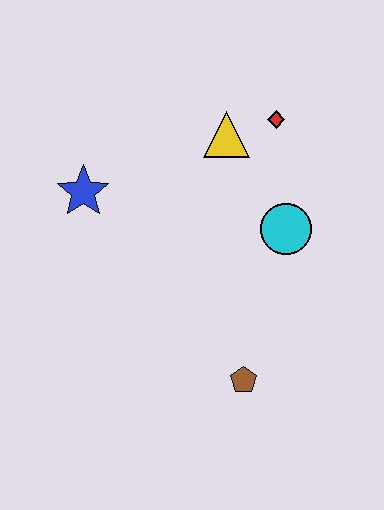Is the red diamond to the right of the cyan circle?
No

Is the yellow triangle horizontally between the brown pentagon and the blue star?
Yes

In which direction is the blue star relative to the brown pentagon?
The blue star is above the brown pentagon.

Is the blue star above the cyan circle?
Yes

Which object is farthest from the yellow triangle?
The brown pentagon is farthest from the yellow triangle.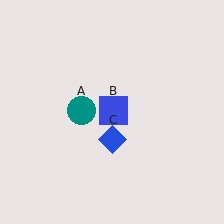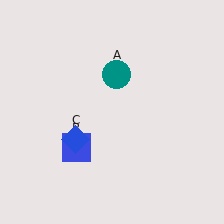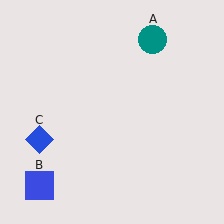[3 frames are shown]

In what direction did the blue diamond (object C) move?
The blue diamond (object C) moved left.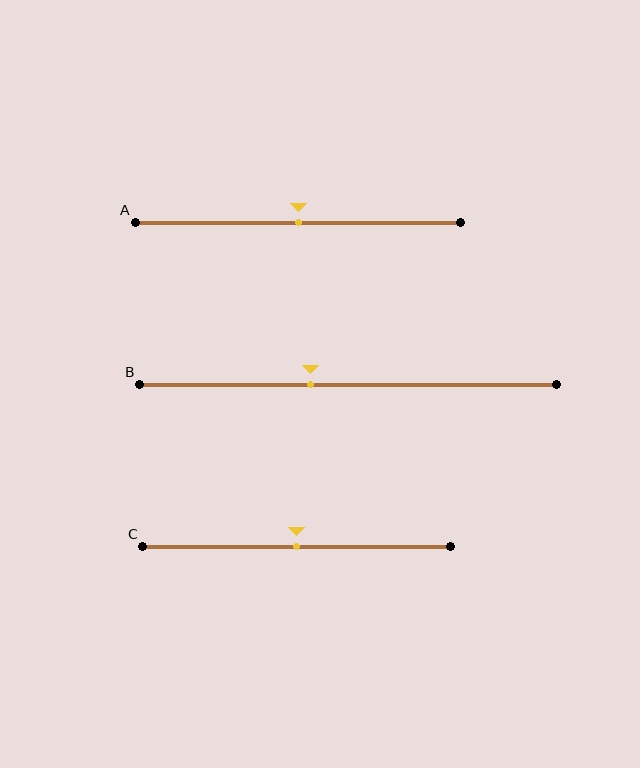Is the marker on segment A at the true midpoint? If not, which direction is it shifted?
Yes, the marker on segment A is at the true midpoint.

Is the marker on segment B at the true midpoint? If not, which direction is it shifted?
No, the marker on segment B is shifted to the left by about 9% of the segment length.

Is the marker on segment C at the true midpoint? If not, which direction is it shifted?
Yes, the marker on segment C is at the true midpoint.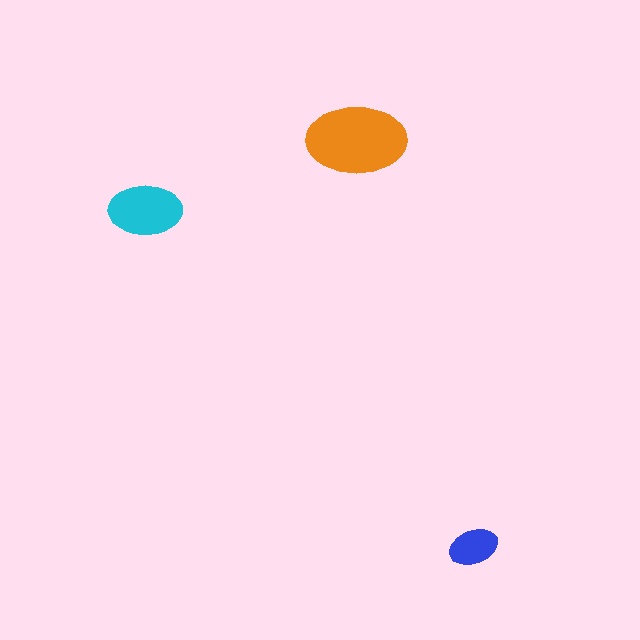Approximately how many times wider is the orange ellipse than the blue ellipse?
About 2 times wider.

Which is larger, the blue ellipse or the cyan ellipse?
The cyan one.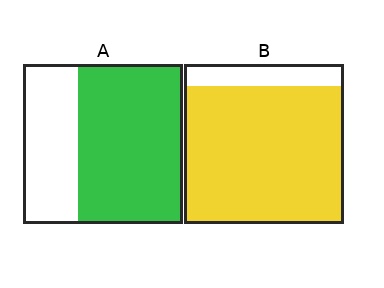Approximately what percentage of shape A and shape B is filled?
A is approximately 65% and B is approximately 85%.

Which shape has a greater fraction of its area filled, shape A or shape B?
Shape B.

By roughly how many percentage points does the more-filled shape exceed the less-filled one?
By roughly 20 percentage points (B over A).